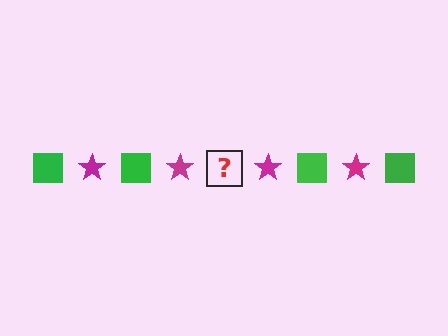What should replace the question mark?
The question mark should be replaced with a green square.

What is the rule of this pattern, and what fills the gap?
The rule is that the pattern alternates between green square and magenta star. The gap should be filled with a green square.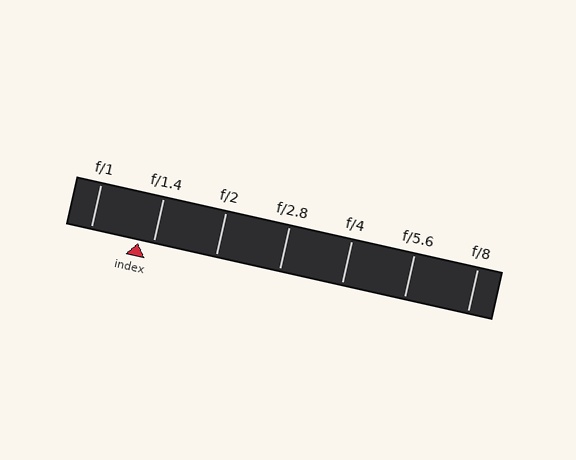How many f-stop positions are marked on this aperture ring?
There are 7 f-stop positions marked.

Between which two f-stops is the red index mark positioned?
The index mark is between f/1 and f/1.4.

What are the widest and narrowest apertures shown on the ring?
The widest aperture shown is f/1 and the narrowest is f/8.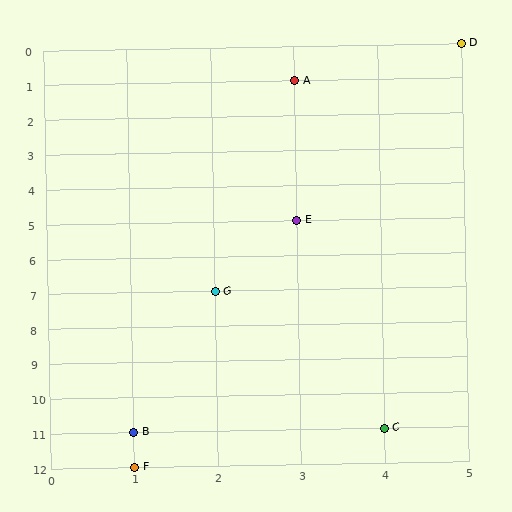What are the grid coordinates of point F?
Point F is at grid coordinates (1, 12).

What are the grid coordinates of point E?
Point E is at grid coordinates (3, 5).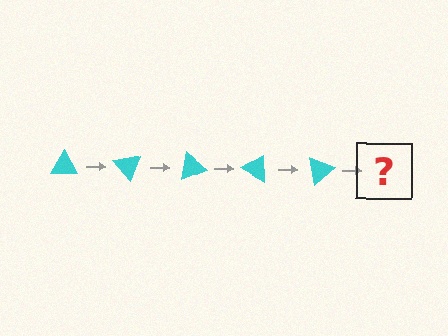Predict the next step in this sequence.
The next step is a cyan triangle rotated 250 degrees.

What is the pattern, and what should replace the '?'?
The pattern is that the triangle rotates 50 degrees each step. The '?' should be a cyan triangle rotated 250 degrees.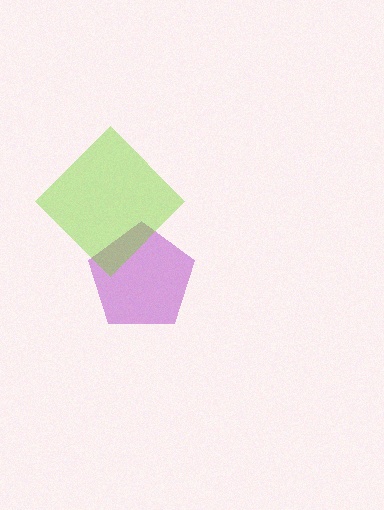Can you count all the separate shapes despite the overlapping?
Yes, there are 2 separate shapes.